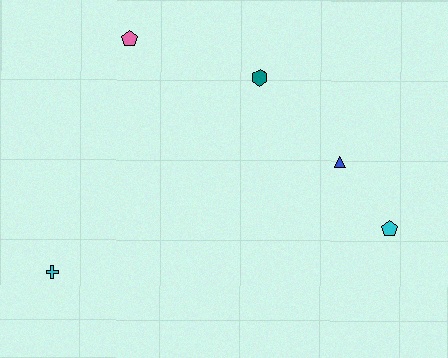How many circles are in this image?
There are no circles.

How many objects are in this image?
There are 5 objects.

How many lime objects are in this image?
There are no lime objects.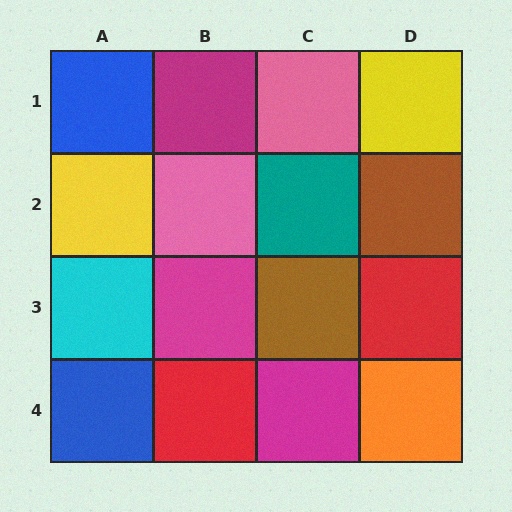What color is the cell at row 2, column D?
Brown.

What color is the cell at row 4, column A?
Blue.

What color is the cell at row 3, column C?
Brown.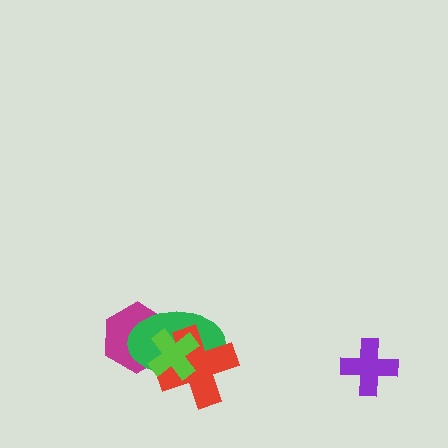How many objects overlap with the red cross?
3 objects overlap with the red cross.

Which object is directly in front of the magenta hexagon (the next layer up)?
The green ellipse is directly in front of the magenta hexagon.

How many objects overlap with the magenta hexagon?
3 objects overlap with the magenta hexagon.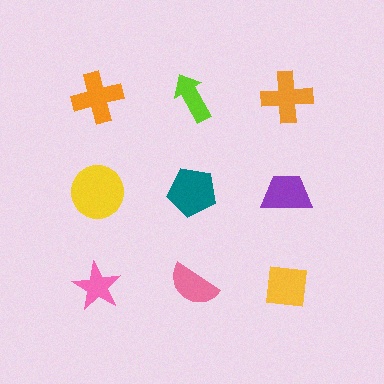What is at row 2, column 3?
A purple trapezoid.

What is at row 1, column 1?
An orange cross.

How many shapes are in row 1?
3 shapes.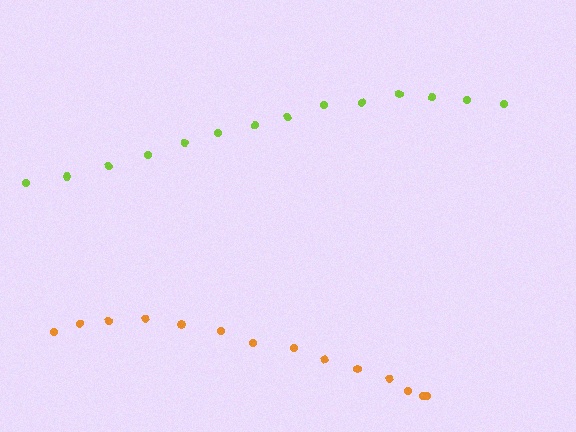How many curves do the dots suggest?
There are 2 distinct paths.